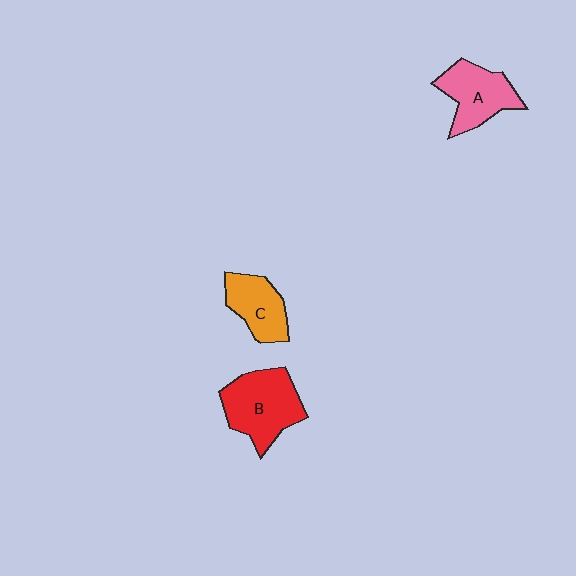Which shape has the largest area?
Shape B (red).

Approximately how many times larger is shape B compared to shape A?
Approximately 1.2 times.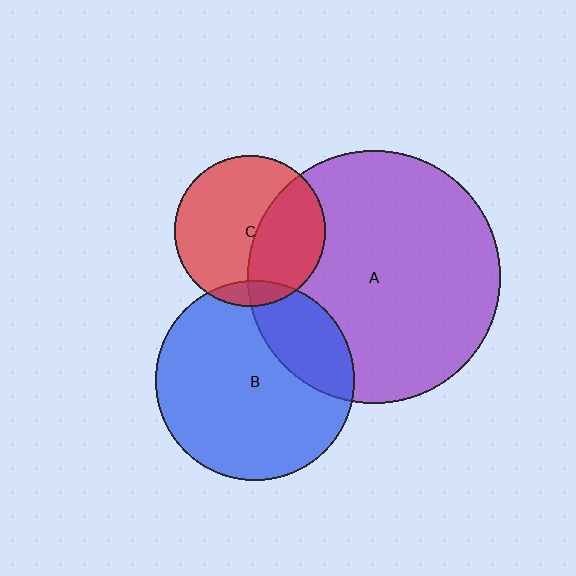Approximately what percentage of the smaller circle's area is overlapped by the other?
Approximately 25%.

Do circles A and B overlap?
Yes.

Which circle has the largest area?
Circle A (purple).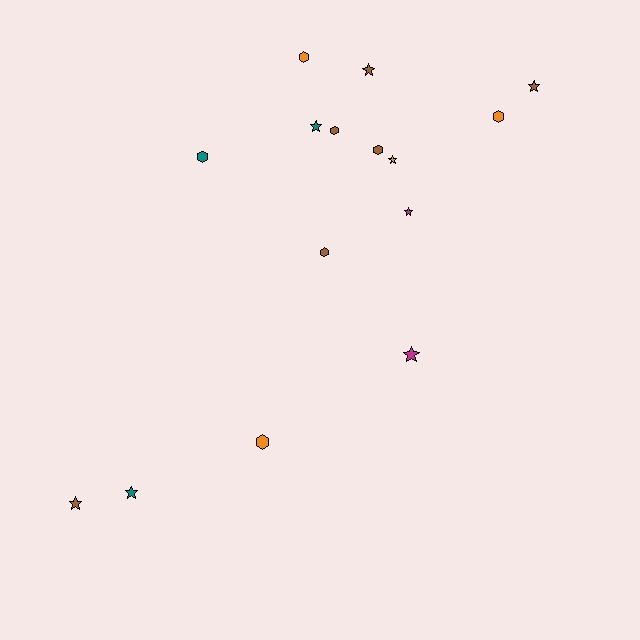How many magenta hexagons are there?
There are no magenta hexagons.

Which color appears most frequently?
Brown, with 6 objects.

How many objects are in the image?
There are 15 objects.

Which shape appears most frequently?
Star, with 8 objects.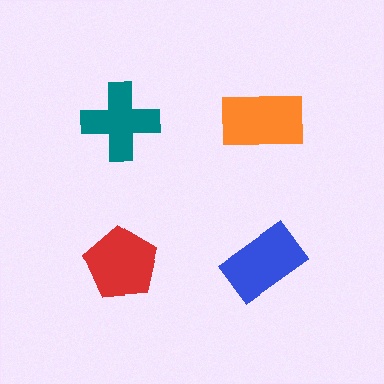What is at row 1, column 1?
A teal cross.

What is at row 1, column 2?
An orange rectangle.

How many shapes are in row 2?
2 shapes.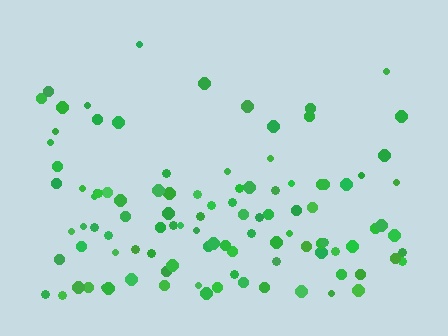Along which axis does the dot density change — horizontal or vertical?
Vertical.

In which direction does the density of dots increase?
From top to bottom, with the bottom side densest.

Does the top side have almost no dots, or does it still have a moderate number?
Still a moderate number, just noticeably fewer than the bottom.